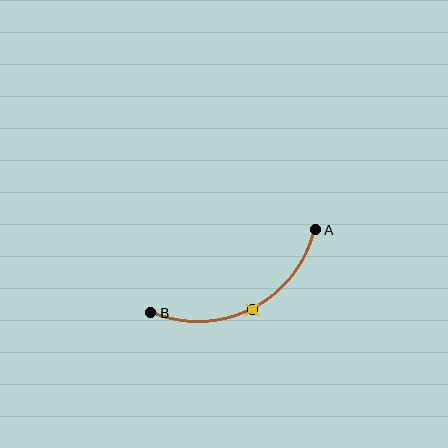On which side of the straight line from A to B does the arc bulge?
The arc bulges below the straight line connecting A and B.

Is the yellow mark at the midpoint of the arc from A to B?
Yes. The yellow mark lies on the arc at equal arc-length from both A and B — it is the arc midpoint.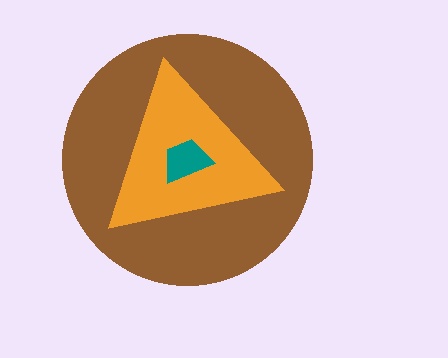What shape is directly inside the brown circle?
The orange triangle.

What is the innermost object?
The teal trapezoid.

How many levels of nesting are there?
3.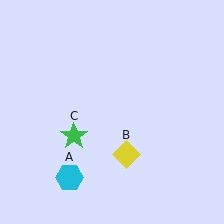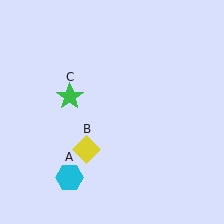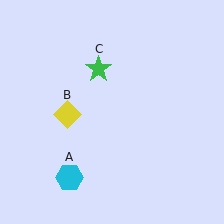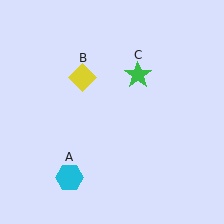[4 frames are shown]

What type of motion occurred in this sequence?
The yellow diamond (object B), green star (object C) rotated clockwise around the center of the scene.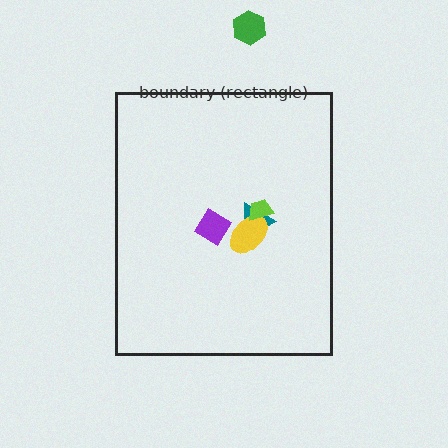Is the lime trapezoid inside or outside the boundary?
Inside.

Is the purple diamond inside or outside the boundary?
Inside.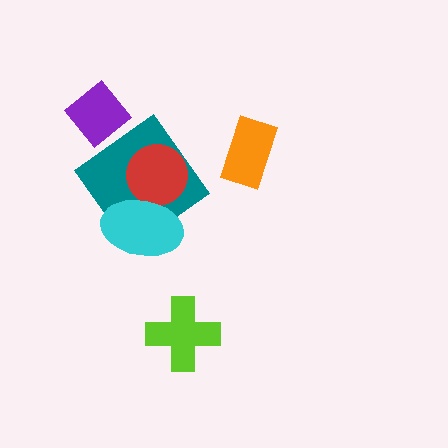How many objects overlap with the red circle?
2 objects overlap with the red circle.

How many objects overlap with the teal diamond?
2 objects overlap with the teal diamond.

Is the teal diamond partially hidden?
Yes, it is partially covered by another shape.